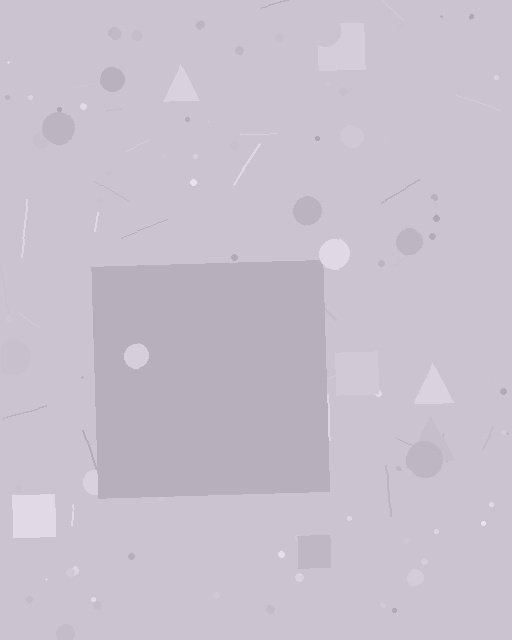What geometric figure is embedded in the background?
A square is embedded in the background.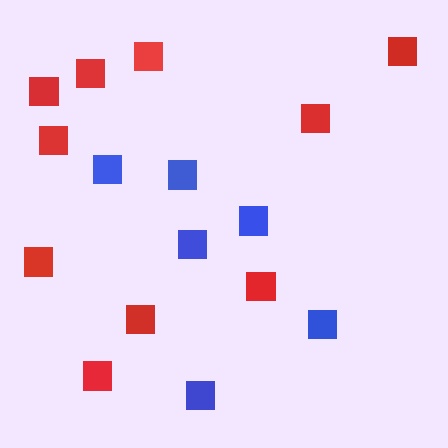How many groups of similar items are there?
There are 2 groups: one group of red squares (10) and one group of blue squares (6).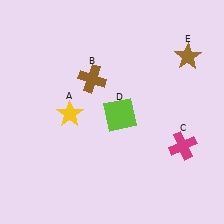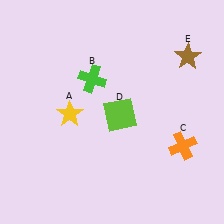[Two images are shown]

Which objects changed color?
B changed from brown to green. C changed from magenta to orange.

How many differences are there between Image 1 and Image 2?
There are 2 differences between the two images.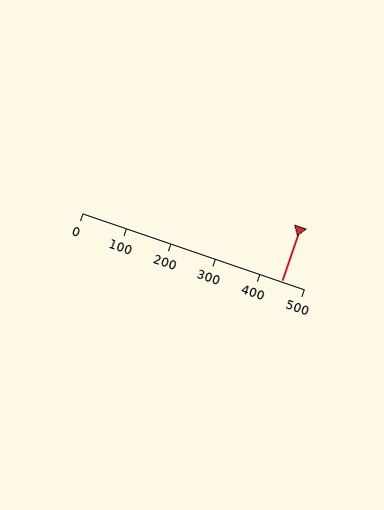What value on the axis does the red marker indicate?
The marker indicates approximately 450.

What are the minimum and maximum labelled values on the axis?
The axis runs from 0 to 500.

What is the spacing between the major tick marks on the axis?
The major ticks are spaced 100 apart.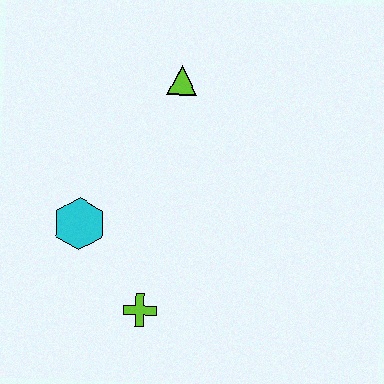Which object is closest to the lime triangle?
The cyan hexagon is closest to the lime triangle.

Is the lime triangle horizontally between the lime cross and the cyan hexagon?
No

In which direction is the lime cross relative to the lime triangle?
The lime cross is below the lime triangle.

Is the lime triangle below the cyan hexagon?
No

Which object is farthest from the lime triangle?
The lime cross is farthest from the lime triangle.